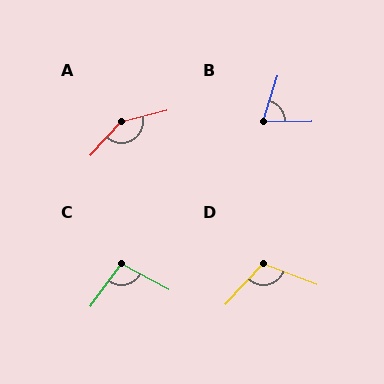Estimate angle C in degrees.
Approximately 97 degrees.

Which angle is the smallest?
B, at approximately 72 degrees.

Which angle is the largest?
A, at approximately 148 degrees.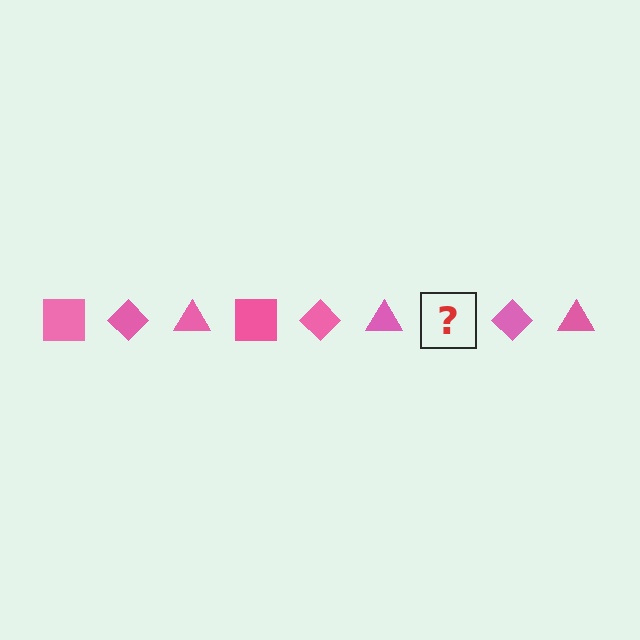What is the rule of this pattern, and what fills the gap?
The rule is that the pattern cycles through square, diamond, triangle shapes in pink. The gap should be filled with a pink square.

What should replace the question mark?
The question mark should be replaced with a pink square.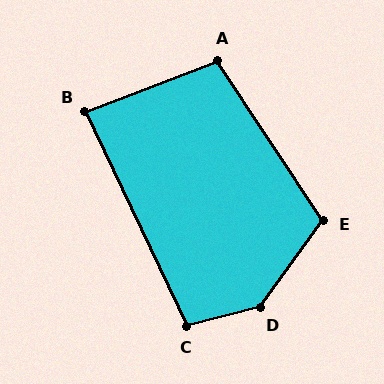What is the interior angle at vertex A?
Approximately 102 degrees (obtuse).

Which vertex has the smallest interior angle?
B, at approximately 86 degrees.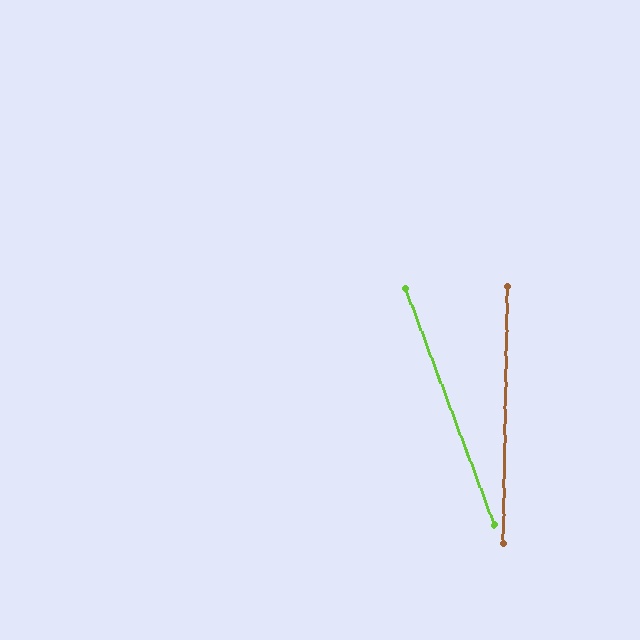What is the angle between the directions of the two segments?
Approximately 22 degrees.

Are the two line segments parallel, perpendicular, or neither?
Neither parallel nor perpendicular — they differ by about 22°.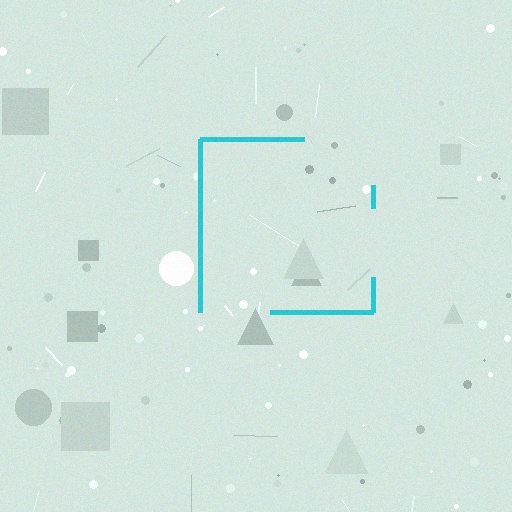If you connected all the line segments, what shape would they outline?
They would outline a square.